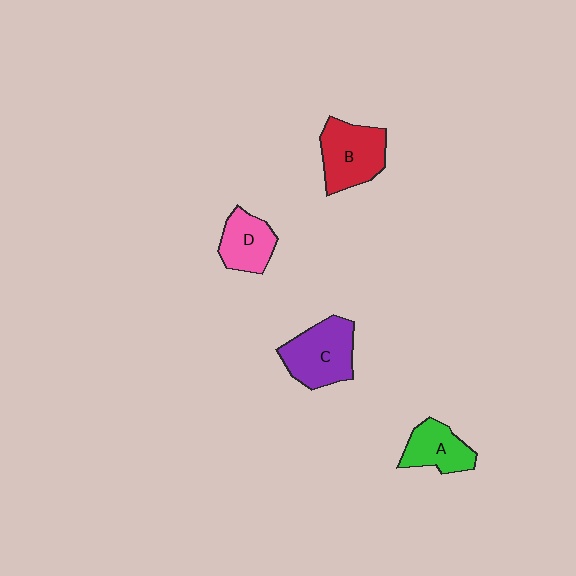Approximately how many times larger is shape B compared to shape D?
Approximately 1.4 times.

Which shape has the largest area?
Shape C (purple).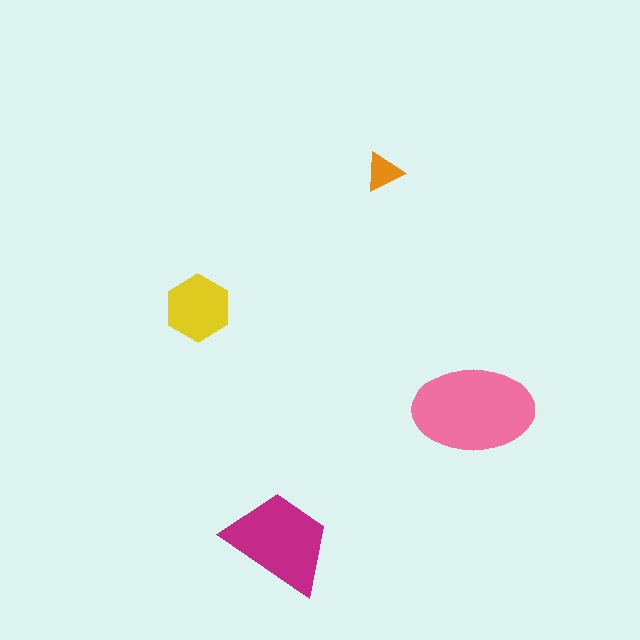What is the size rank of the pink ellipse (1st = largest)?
1st.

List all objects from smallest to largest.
The orange triangle, the yellow hexagon, the magenta trapezoid, the pink ellipse.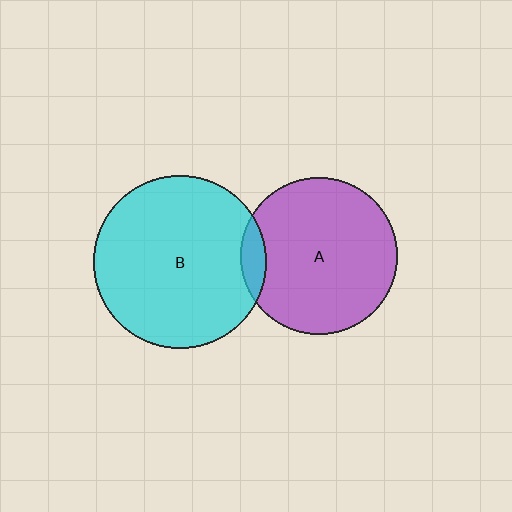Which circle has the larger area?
Circle B (cyan).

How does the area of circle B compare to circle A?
Approximately 1.2 times.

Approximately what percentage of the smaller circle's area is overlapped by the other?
Approximately 10%.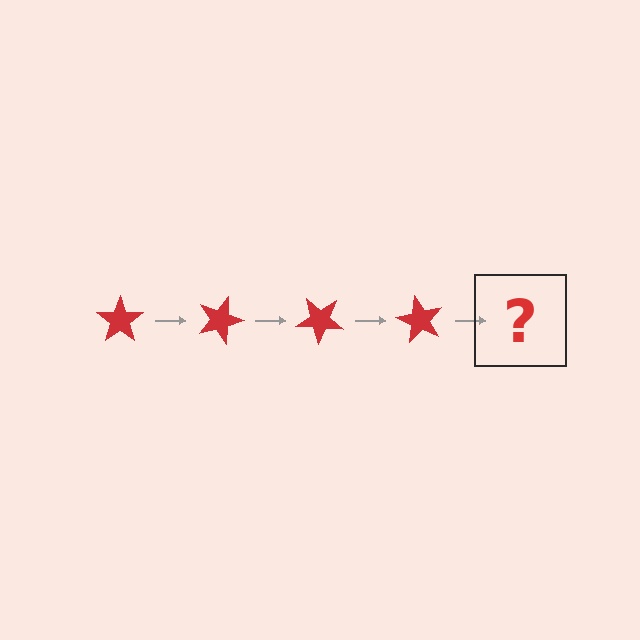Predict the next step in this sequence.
The next step is a red star rotated 80 degrees.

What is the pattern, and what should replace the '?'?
The pattern is that the star rotates 20 degrees each step. The '?' should be a red star rotated 80 degrees.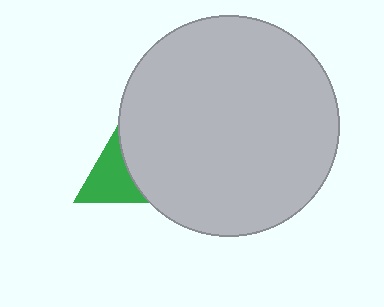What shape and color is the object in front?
The object in front is a light gray circle.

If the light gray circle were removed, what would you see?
You would see the complete green triangle.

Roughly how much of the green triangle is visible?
A small part of it is visible (roughly 35%).